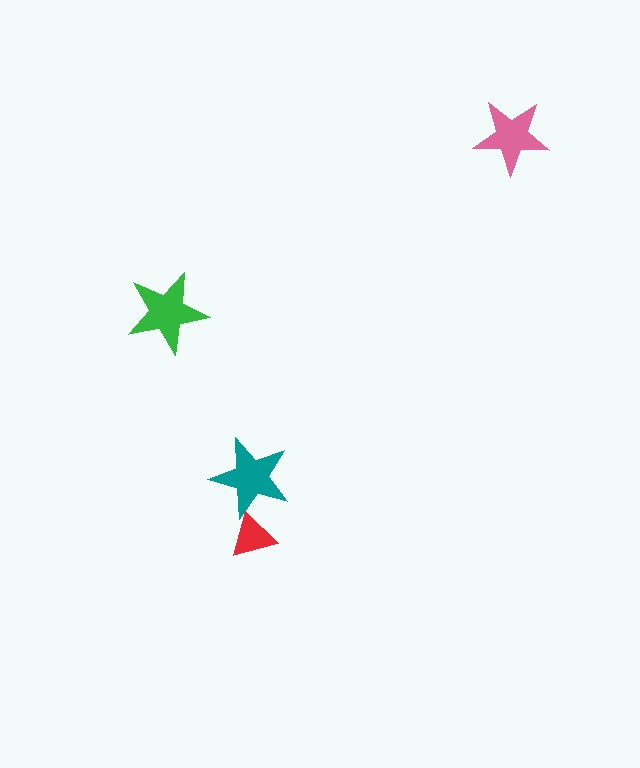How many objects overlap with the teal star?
1 object overlaps with the teal star.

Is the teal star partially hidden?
Yes, it is partially covered by another shape.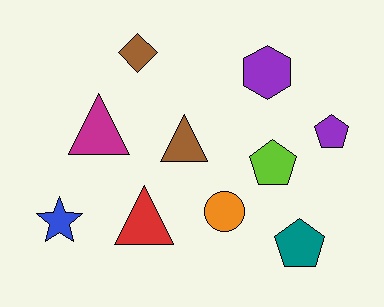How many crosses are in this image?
There are no crosses.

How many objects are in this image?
There are 10 objects.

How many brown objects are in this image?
There are 2 brown objects.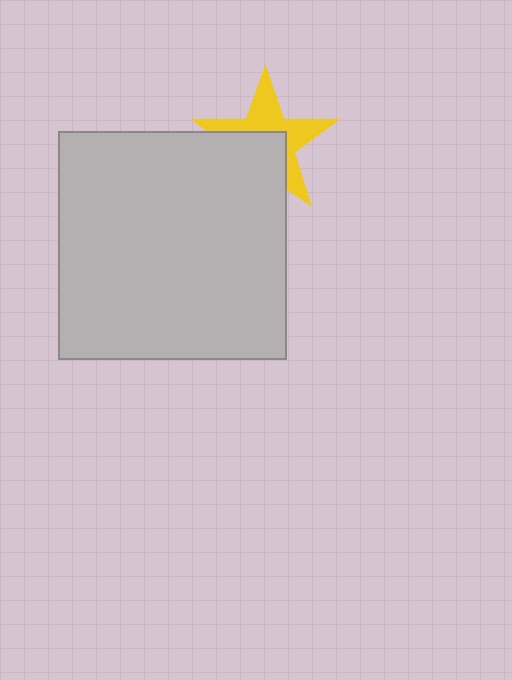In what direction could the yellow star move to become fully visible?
The yellow star could move up. That would shift it out from behind the light gray square entirely.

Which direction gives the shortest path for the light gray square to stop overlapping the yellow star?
Moving down gives the shortest separation.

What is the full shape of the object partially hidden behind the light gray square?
The partially hidden object is a yellow star.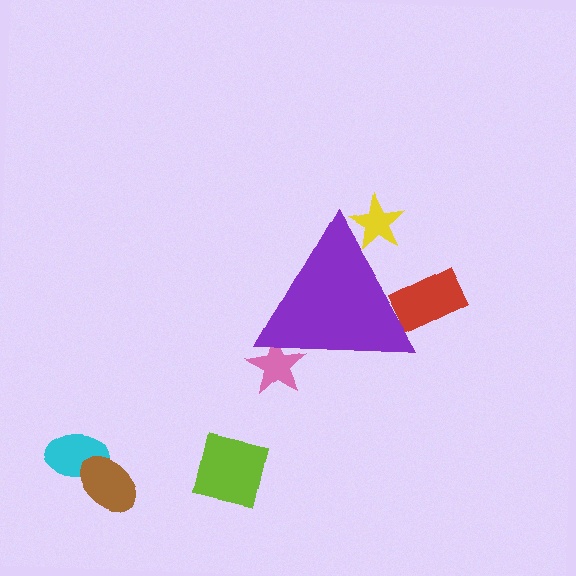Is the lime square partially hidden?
No, the lime square is fully visible.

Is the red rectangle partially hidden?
Yes, the red rectangle is partially hidden behind the purple triangle.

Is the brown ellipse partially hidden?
No, the brown ellipse is fully visible.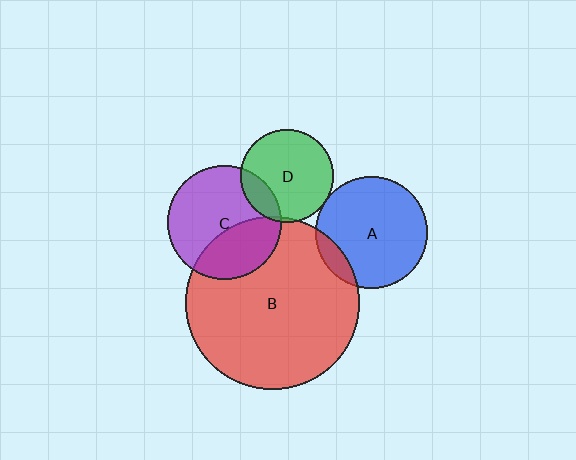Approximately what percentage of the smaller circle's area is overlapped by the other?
Approximately 10%.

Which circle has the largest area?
Circle B (red).